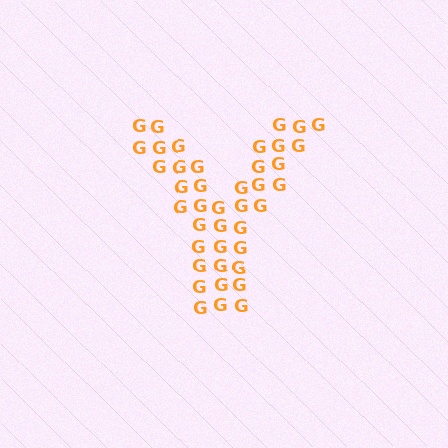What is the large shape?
The large shape is the letter Y.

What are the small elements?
The small elements are letter G's.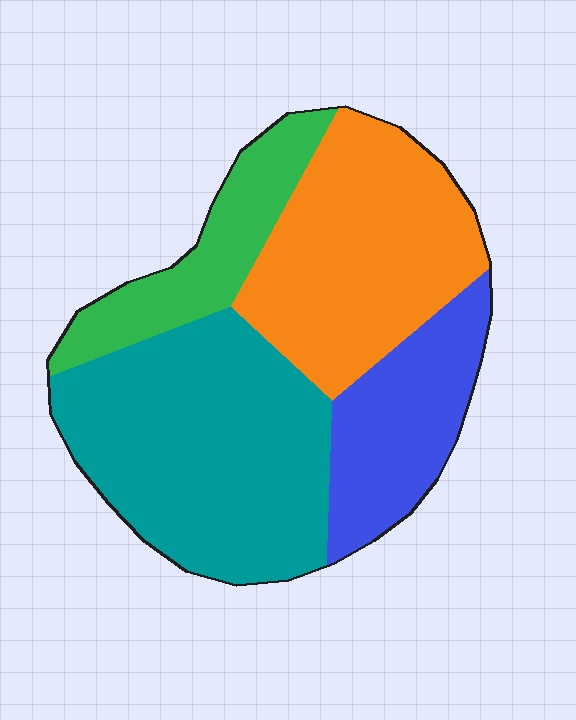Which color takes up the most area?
Teal, at roughly 40%.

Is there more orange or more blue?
Orange.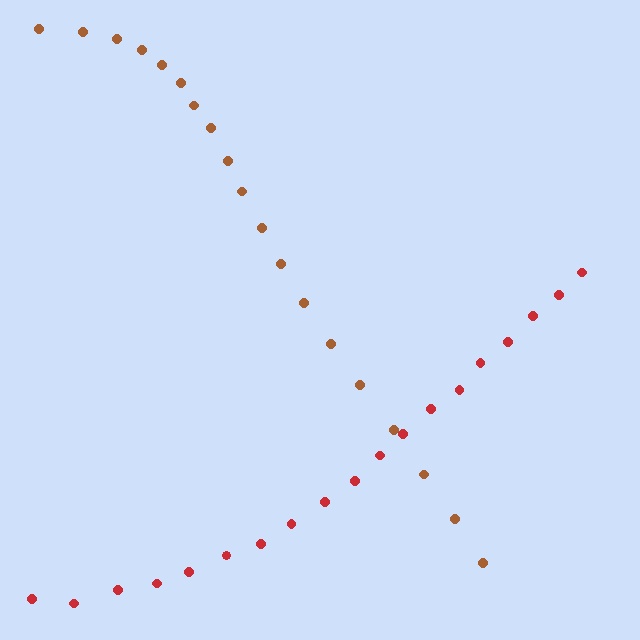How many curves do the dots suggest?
There are 2 distinct paths.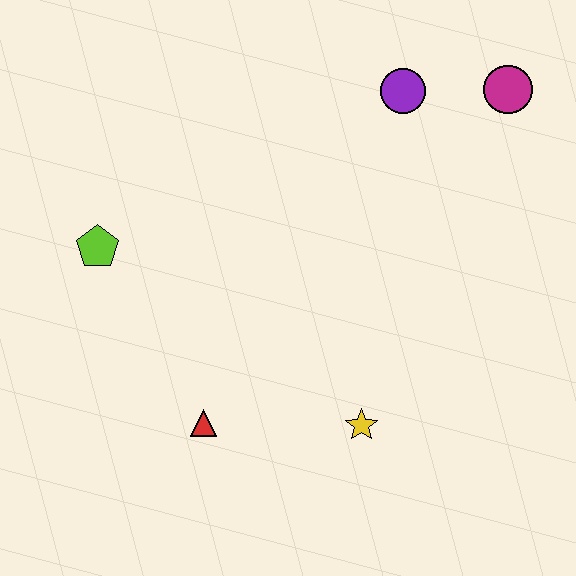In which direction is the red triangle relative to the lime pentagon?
The red triangle is below the lime pentagon.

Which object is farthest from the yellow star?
The magenta circle is farthest from the yellow star.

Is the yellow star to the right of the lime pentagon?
Yes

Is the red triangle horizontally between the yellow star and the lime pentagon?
Yes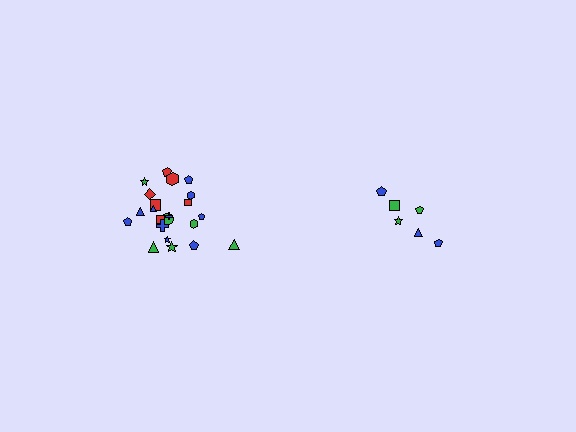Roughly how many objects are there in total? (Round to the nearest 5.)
Roughly 30 objects in total.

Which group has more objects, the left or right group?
The left group.